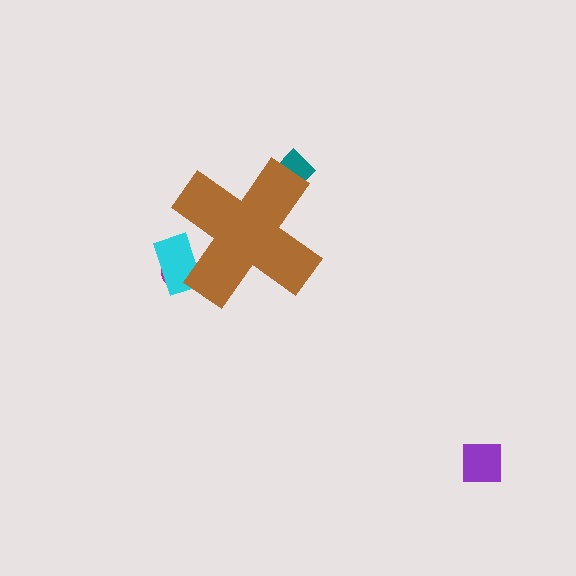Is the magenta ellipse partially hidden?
Yes, the magenta ellipse is partially hidden behind the brown cross.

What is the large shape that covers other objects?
A brown cross.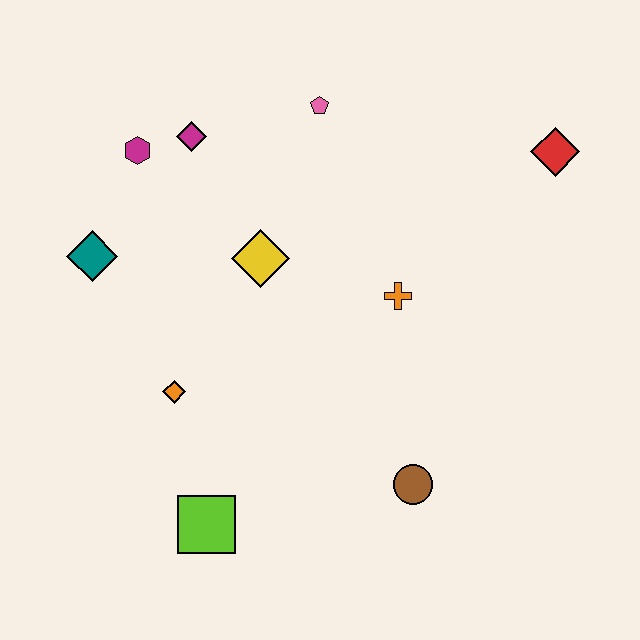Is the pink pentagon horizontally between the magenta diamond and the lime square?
No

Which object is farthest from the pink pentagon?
The lime square is farthest from the pink pentagon.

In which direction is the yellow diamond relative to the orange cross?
The yellow diamond is to the left of the orange cross.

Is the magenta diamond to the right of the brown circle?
No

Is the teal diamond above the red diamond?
No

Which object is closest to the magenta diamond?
The magenta hexagon is closest to the magenta diamond.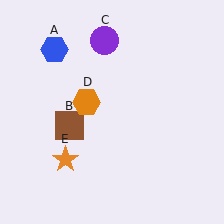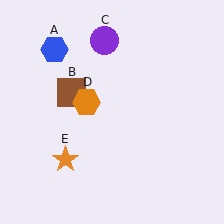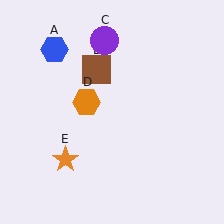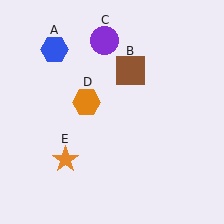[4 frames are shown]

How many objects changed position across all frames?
1 object changed position: brown square (object B).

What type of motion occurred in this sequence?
The brown square (object B) rotated clockwise around the center of the scene.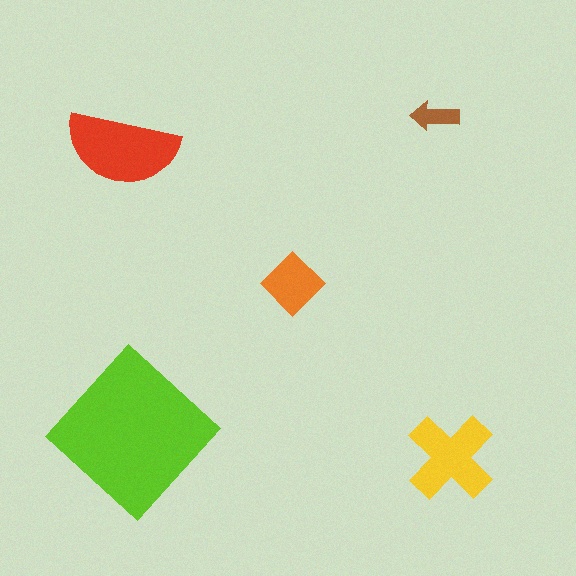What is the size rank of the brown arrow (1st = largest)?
5th.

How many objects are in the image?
There are 5 objects in the image.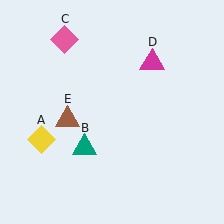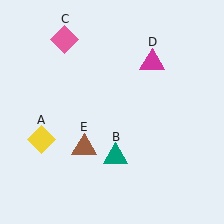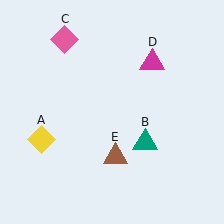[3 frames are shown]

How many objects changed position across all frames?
2 objects changed position: teal triangle (object B), brown triangle (object E).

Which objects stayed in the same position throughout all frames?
Yellow diamond (object A) and pink diamond (object C) and magenta triangle (object D) remained stationary.